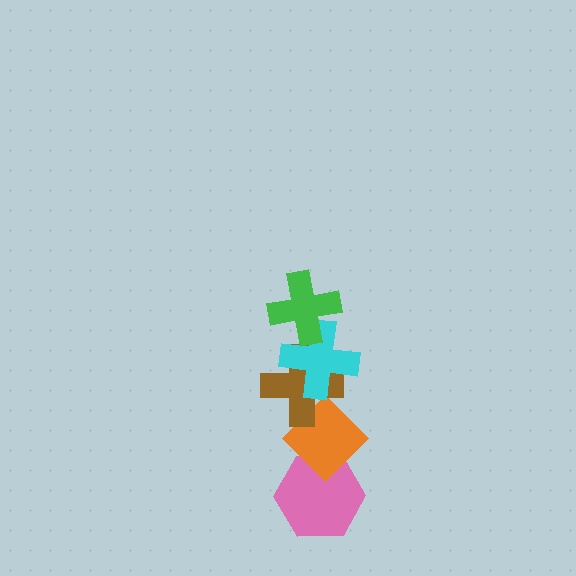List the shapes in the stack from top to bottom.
From top to bottom: the green cross, the cyan cross, the brown cross, the orange diamond, the pink hexagon.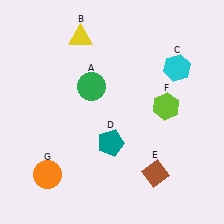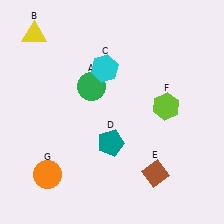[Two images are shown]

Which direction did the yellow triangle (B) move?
The yellow triangle (B) moved left.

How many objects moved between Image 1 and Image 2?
2 objects moved between the two images.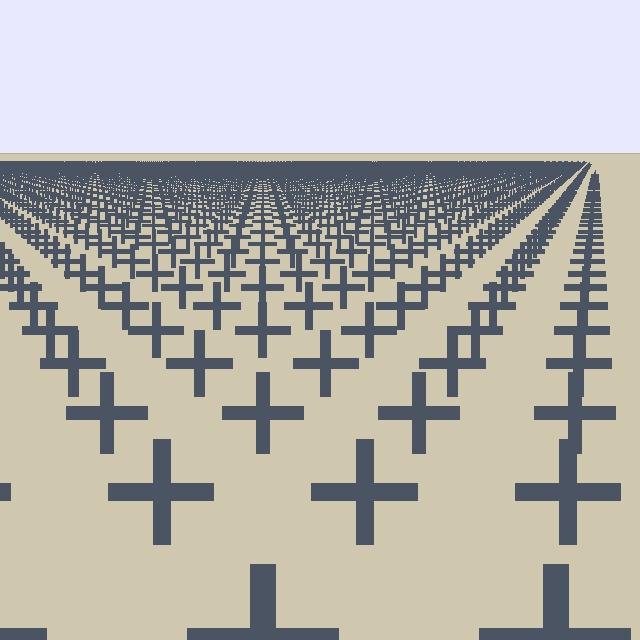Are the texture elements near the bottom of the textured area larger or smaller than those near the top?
Larger. Near the bottom, elements are closer to the viewer and appear at a bigger on-screen size.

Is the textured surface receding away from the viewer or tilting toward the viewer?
The surface is receding away from the viewer. Texture elements get smaller and denser toward the top.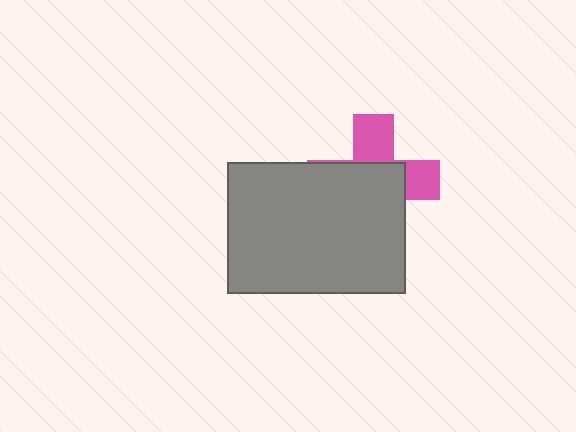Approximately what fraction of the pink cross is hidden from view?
Roughly 62% of the pink cross is hidden behind the gray rectangle.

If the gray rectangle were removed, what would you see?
You would see the complete pink cross.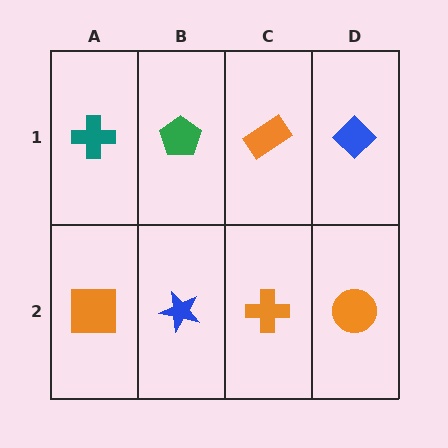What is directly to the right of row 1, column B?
An orange rectangle.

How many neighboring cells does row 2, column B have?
3.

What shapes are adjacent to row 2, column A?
A teal cross (row 1, column A), a blue star (row 2, column B).